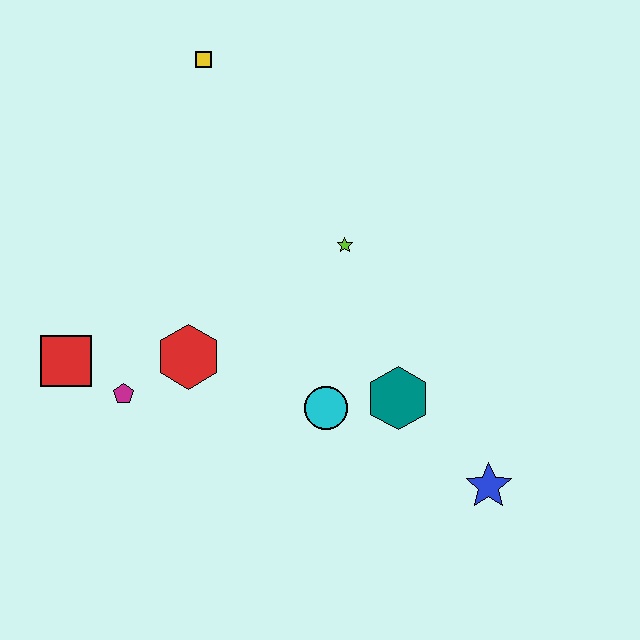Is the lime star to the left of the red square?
No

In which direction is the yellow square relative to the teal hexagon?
The yellow square is above the teal hexagon.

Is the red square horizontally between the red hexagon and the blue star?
No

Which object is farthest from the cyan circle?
The yellow square is farthest from the cyan circle.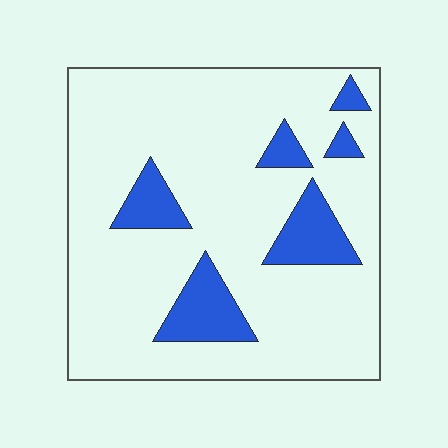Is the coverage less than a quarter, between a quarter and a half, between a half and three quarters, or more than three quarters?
Less than a quarter.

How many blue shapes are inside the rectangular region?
6.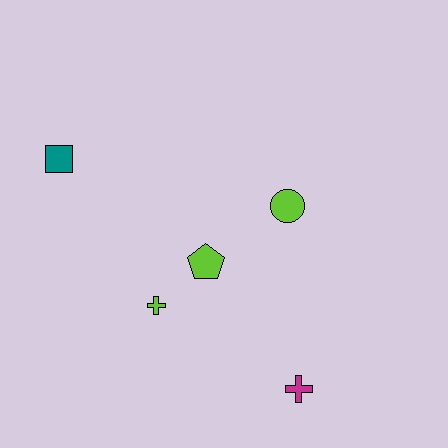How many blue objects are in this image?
There are no blue objects.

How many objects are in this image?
There are 5 objects.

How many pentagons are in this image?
There is 1 pentagon.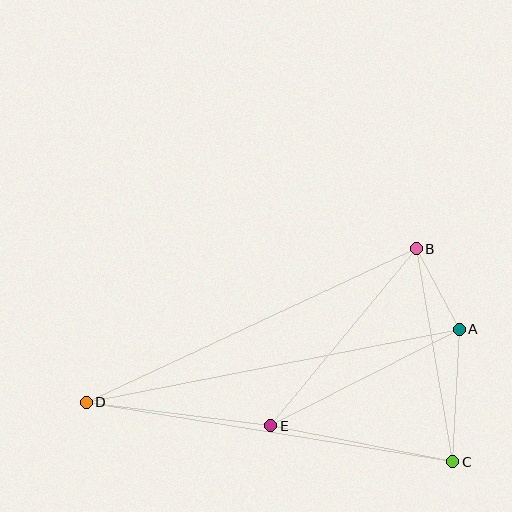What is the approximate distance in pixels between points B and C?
The distance between B and C is approximately 216 pixels.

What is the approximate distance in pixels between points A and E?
The distance between A and E is approximately 212 pixels.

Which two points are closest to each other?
Points A and B are closest to each other.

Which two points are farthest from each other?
Points A and D are farthest from each other.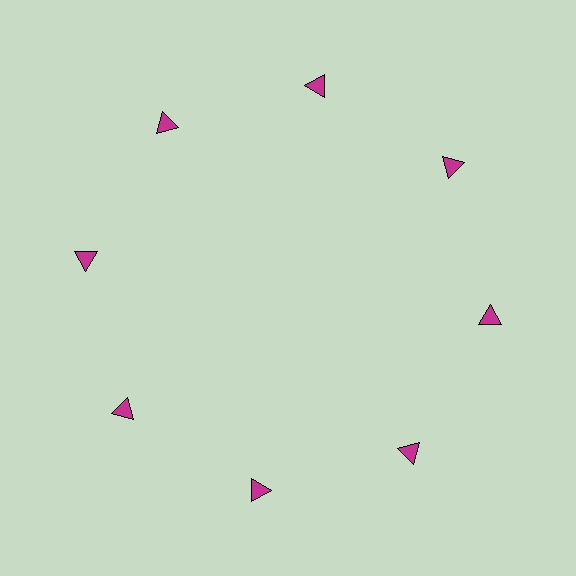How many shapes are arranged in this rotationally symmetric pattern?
There are 8 shapes, arranged in 8 groups of 1.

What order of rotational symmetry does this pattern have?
This pattern has 8-fold rotational symmetry.